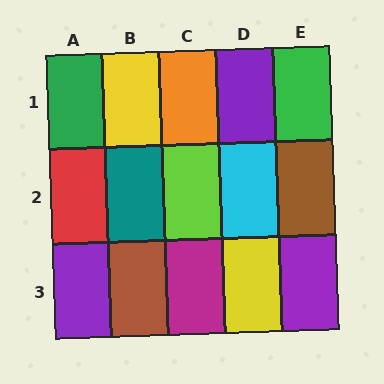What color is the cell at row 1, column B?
Yellow.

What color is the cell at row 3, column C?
Magenta.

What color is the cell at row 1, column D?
Purple.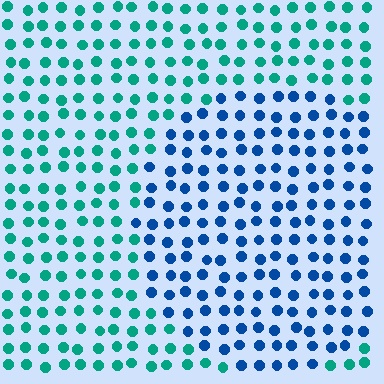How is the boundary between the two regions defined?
The boundary is defined purely by a slight shift in hue (about 46 degrees). Spacing, size, and orientation are identical on both sides.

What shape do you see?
I see a circle.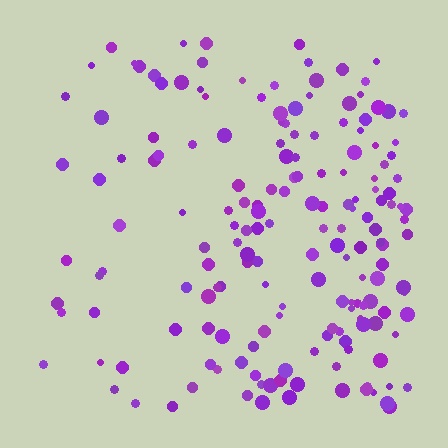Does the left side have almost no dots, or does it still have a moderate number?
Still a moderate number, just noticeably fewer than the right.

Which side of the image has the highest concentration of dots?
The right.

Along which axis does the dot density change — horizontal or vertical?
Horizontal.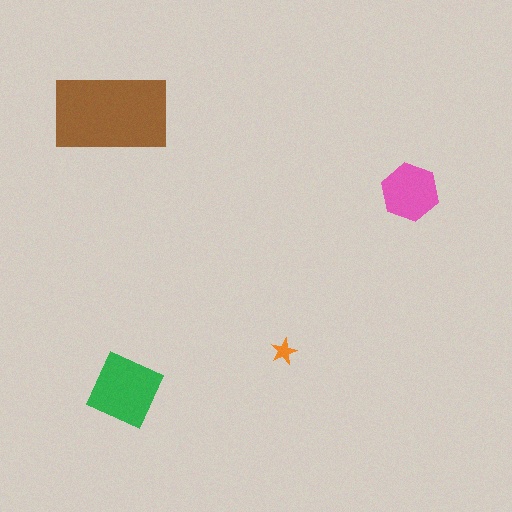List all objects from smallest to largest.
The orange star, the pink hexagon, the green square, the brown rectangle.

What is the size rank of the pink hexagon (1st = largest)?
3rd.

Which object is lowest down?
The green square is bottommost.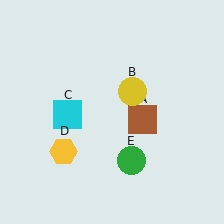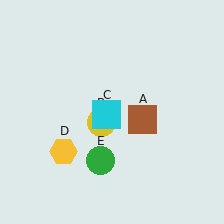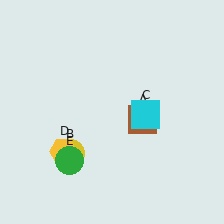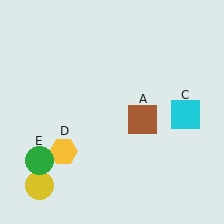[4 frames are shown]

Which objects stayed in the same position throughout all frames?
Brown square (object A) and yellow hexagon (object D) remained stationary.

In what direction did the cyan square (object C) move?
The cyan square (object C) moved right.